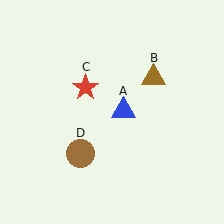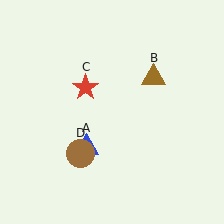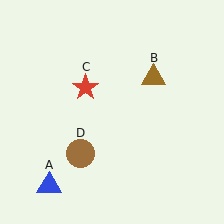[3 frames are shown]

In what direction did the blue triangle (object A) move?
The blue triangle (object A) moved down and to the left.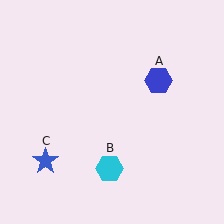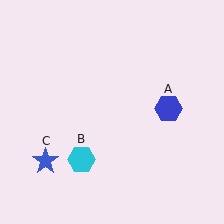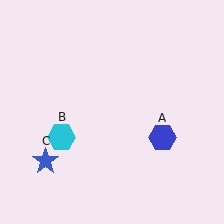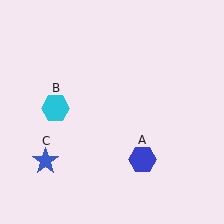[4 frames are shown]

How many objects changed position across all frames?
2 objects changed position: blue hexagon (object A), cyan hexagon (object B).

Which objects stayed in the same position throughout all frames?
Blue star (object C) remained stationary.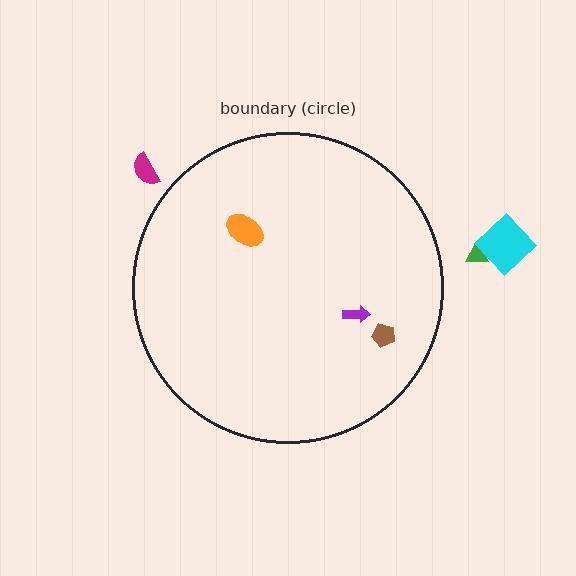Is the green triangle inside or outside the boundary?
Outside.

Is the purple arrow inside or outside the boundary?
Inside.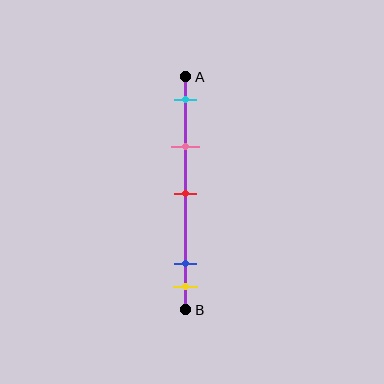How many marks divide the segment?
There are 5 marks dividing the segment.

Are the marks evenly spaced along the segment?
No, the marks are not evenly spaced.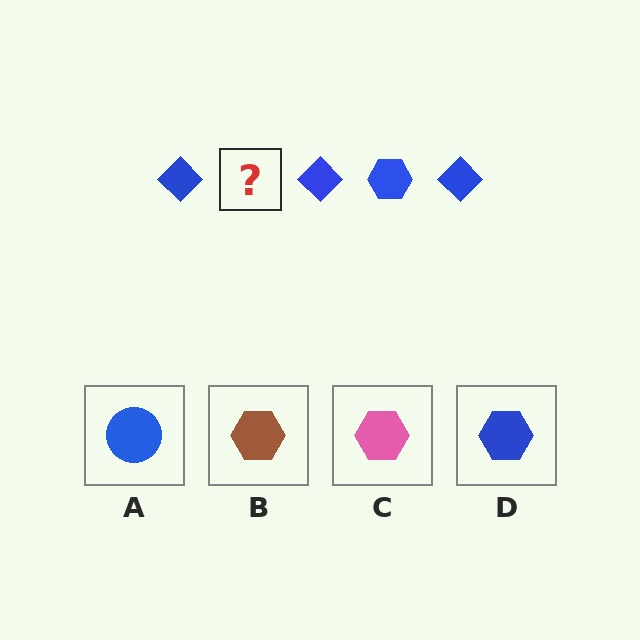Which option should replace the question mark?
Option D.